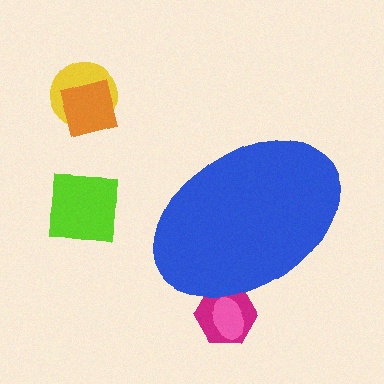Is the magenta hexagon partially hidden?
Yes, the magenta hexagon is partially hidden behind the blue ellipse.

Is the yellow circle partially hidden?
No, the yellow circle is fully visible.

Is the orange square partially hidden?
No, the orange square is fully visible.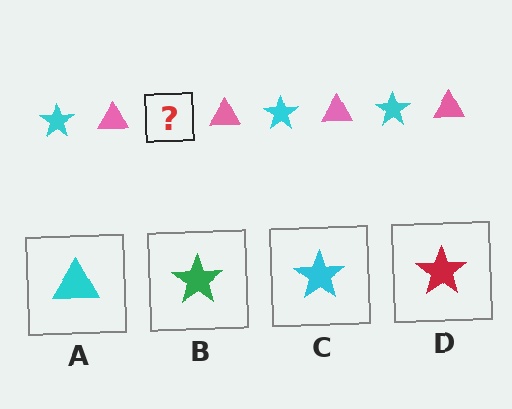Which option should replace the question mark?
Option C.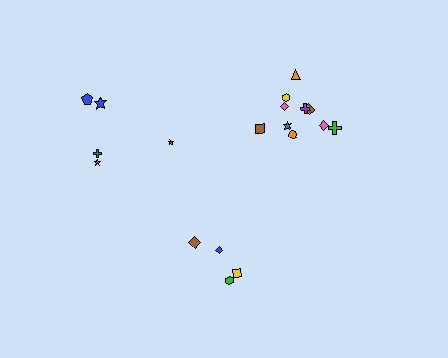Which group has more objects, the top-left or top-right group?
The top-right group.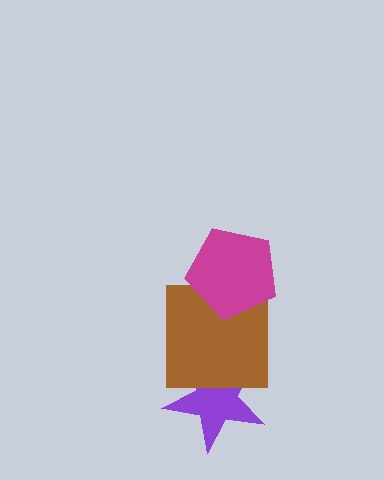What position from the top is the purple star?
The purple star is 3rd from the top.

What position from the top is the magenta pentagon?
The magenta pentagon is 1st from the top.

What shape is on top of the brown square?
The magenta pentagon is on top of the brown square.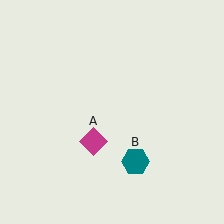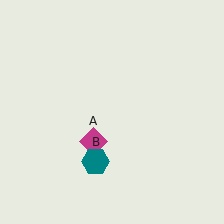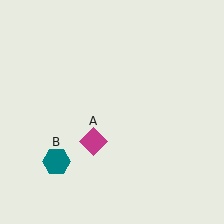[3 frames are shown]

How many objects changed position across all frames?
1 object changed position: teal hexagon (object B).